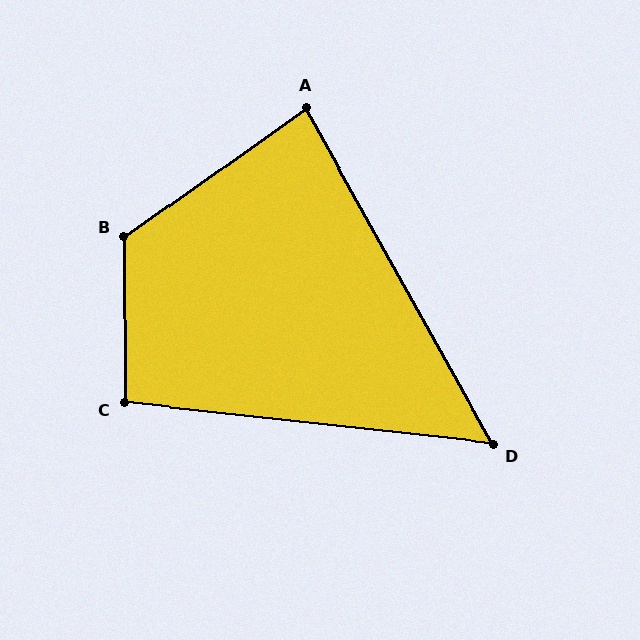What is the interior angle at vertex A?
Approximately 84 degrees (acute).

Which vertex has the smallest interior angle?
D, at approximately 55 degrees.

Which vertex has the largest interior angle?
B, at approximately 125 degrees.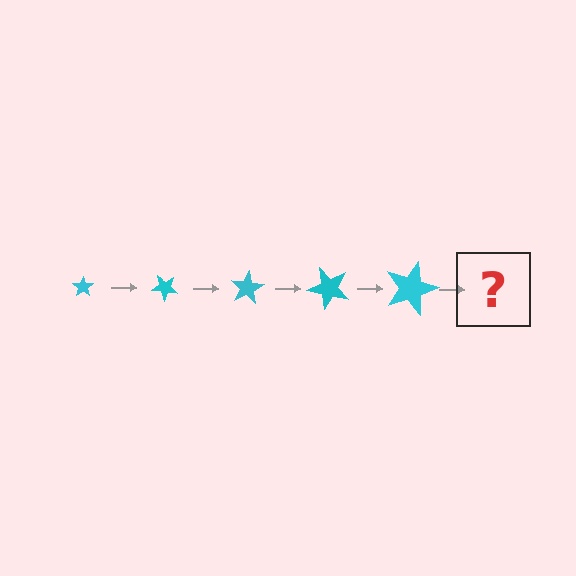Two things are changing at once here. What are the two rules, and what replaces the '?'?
The two rules are that the star grows larger each step and it rotates 40 degrees each step. The '?' should be a star, larger than the previous one and rotated 200 degrees from the start.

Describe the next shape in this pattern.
It should be a star, larger than the previous one and rotated 200 degrees from the start.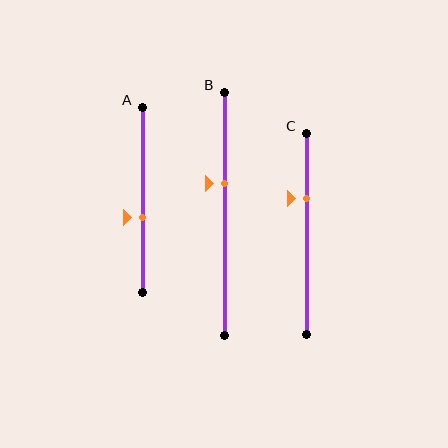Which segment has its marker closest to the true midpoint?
Segment A has its marker closest to the true midpoint.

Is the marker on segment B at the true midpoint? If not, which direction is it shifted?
No, the marker on segment B is shifted upward by about 13% of the segment length.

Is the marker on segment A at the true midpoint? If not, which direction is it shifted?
No, the marker on segment A is shifted downward by about 9% of the segment length.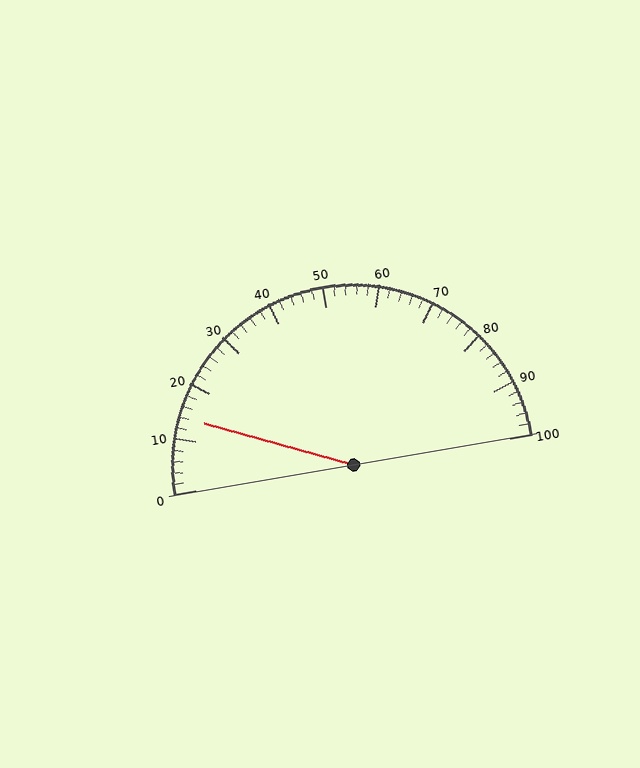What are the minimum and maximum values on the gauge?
The gauge ranges from 0 to 100.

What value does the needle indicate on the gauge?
The needle indicates approximately 14.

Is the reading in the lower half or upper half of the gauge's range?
The reading is in the lower half of the range (0 to 100).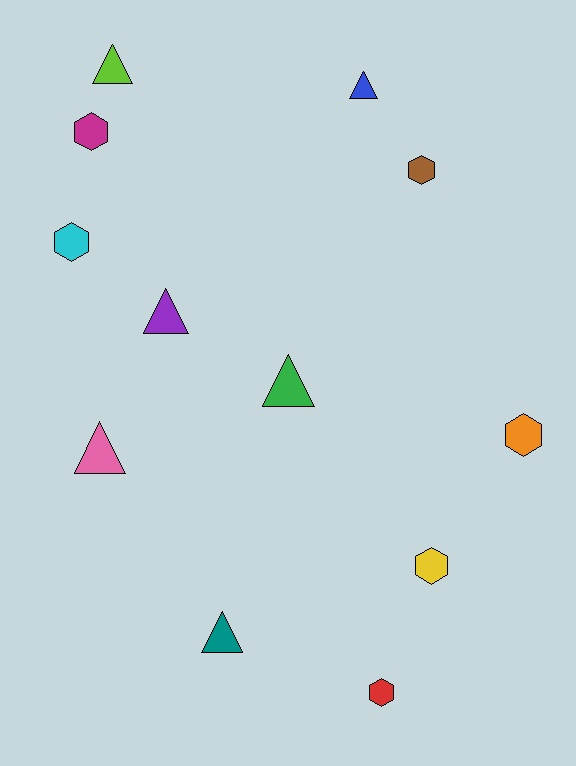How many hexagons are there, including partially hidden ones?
There are 6 hexagons.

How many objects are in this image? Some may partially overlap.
There are 12 objects.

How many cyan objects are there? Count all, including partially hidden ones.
There is 1 cyan object.